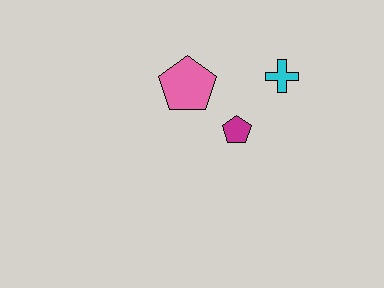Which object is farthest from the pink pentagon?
The cyan cross is farthest from the pink pentagon.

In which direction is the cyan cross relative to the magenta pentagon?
The cyan cross is above the magenta pentagon.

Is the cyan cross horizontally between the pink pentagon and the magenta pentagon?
No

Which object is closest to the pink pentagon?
The magenta pentagon is closest to the pink pentagon.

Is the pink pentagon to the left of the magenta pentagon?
Yes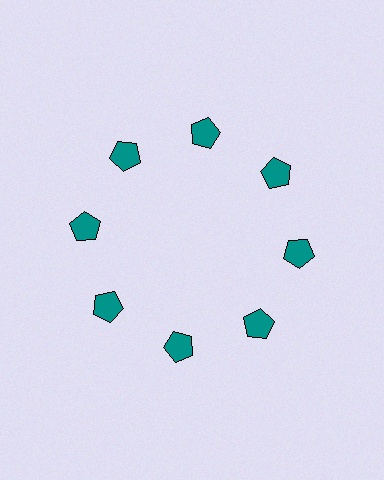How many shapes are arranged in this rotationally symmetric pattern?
There are 8 shapes, arranged in 8 groups of 1.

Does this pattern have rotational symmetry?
Yes, this pattern has 8-fold rotational symmetry. It looks the same after rotating 45 degrees around the center.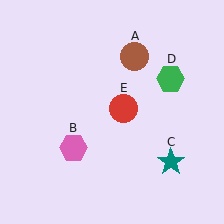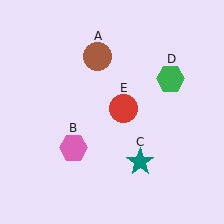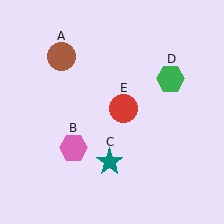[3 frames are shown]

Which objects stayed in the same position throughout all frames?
Pink hexagon (object B) and green hexagon (object D) and red circle (object E) remained stationary.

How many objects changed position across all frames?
2 objects changed position: brown circle (object A), teal star (object C).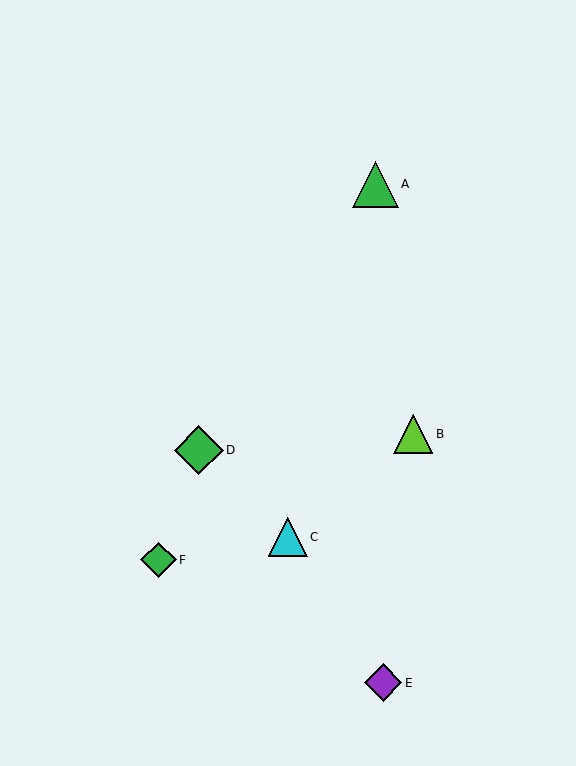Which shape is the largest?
The green diamond (labeled D) is the largest.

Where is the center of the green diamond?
The center of the green diamond is at (158, 560).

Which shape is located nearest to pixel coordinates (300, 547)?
The cyan triangle (labeled C) at (288, 537) is nearest to that location.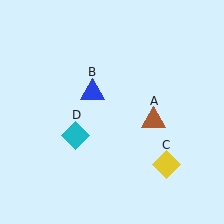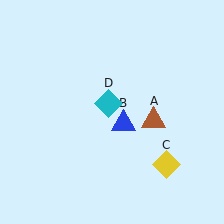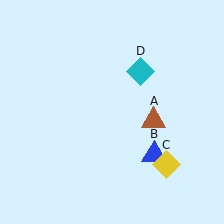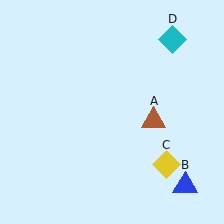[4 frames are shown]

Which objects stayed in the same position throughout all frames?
Brown triangle (object A) and yellow diamond (object C) remained stationary.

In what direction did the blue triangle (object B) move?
The blue triangle (object B) moved down and to the right.